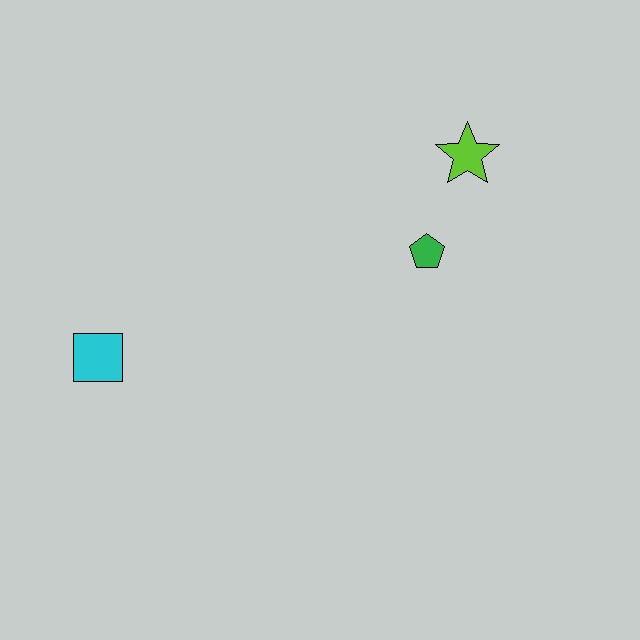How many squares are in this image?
There is 1 square.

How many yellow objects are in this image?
There are no yellow objects.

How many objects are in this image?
There are 3 objects.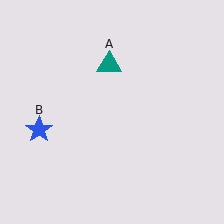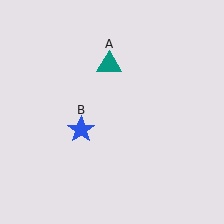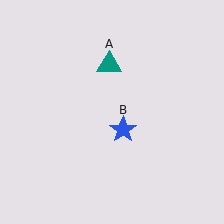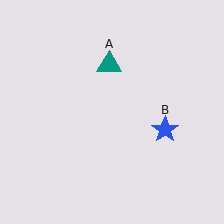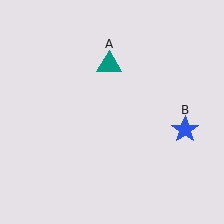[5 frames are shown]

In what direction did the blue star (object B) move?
The blue star (object B) moved right.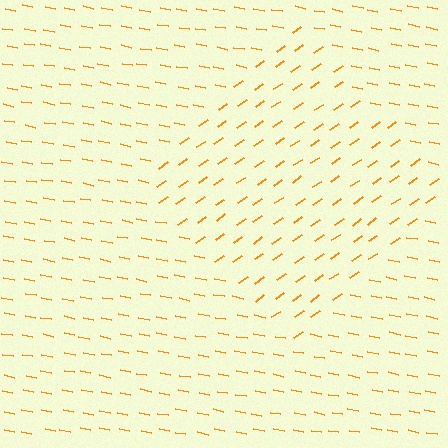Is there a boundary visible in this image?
Yes, there is a texture boundary formed by a change in line orientation.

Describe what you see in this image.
The image is filled with small orange line segments. A diamond region in the image has lines oriented differently from the surrounding lines, creating a visible texture boundary.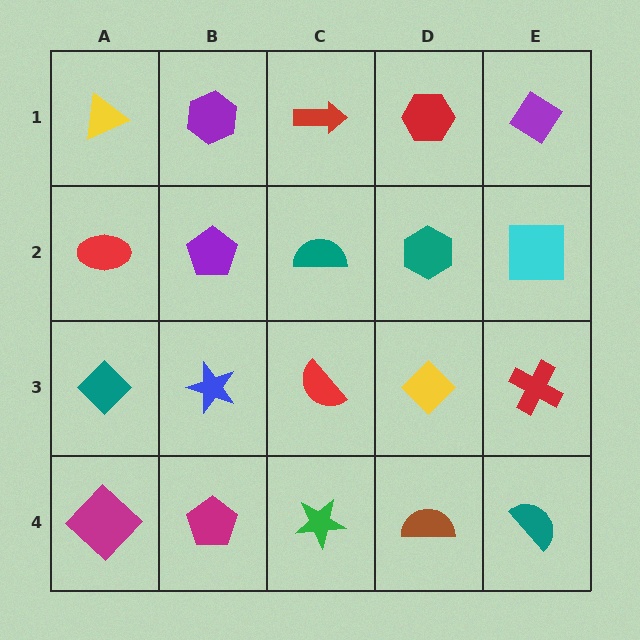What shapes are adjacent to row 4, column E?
A red cross (row 3, column E), a brown semicircle (row 4, column D).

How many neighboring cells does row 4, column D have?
3.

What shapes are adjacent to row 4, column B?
A blue star (row 3, column B), a magenta diamond (row 4, column A), a green star (row 4, column C).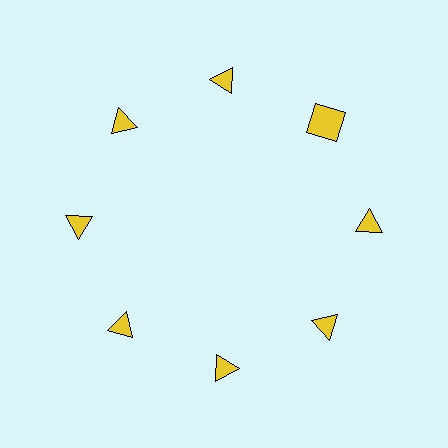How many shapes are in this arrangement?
There are 8 shapes arranged in a ring pattern.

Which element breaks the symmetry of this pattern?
The yellow square at roughly the 2 o'clock position breaks the symmetry. All other shapes are yellow triangles.